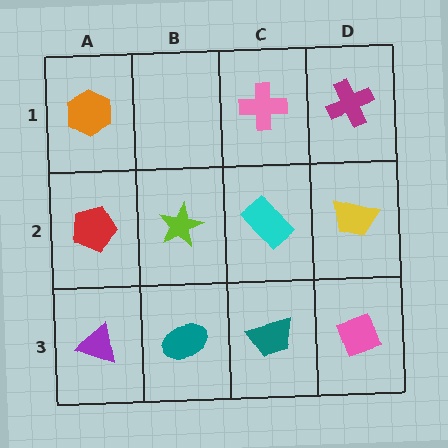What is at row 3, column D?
A pink diamond.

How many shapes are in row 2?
4 shapes.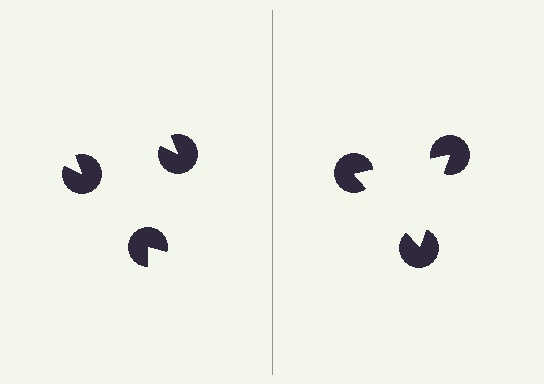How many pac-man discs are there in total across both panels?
6 — 3 on each side.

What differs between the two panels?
The pac-man discs are positioned identically on both sides; only the wedge orientations differ. On the right they align to a triangle; on the left they are misaligned.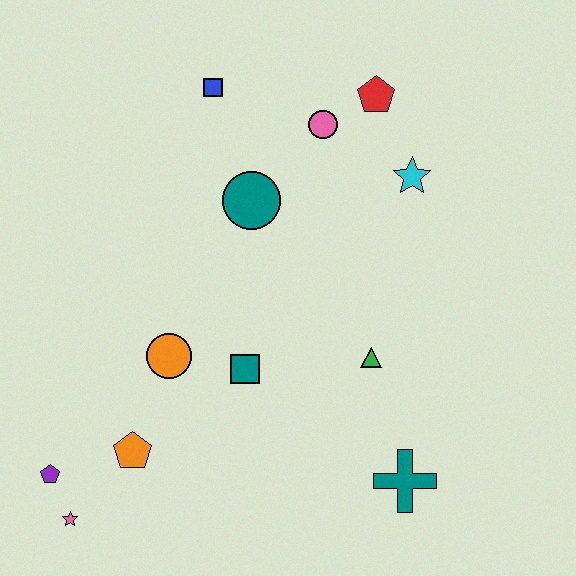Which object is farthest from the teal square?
The red pentagon is farthest from the teal square.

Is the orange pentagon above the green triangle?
No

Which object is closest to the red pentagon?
The pink circle is closest to the red pentagon.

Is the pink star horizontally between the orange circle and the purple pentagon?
Yes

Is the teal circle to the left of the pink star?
No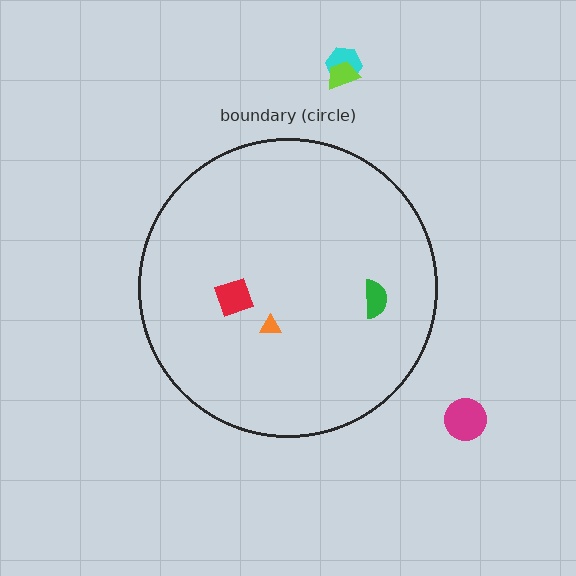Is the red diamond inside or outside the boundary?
Inside.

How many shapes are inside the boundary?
3 inside, 3 outside.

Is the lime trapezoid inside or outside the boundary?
Outside.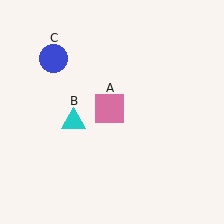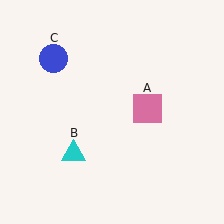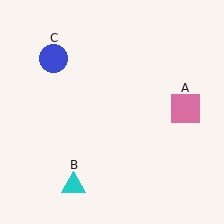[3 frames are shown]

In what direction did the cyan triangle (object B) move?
The cyan triangle (object B) moved down.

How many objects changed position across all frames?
2 objects changed position: pink square (object A), cyan triangle (object B).